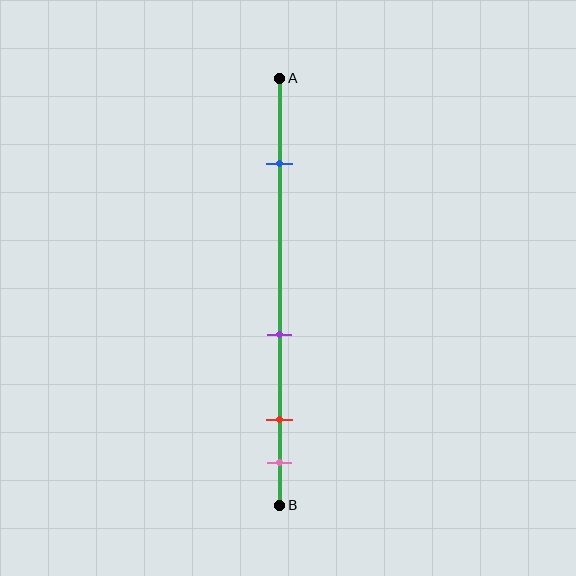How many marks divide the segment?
There are 4 marks dividing the segment.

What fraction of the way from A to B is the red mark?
The red mark is approximately 80% (0.8) of the way from A to B.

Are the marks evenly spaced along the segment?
No, the marks are not evenly spaced.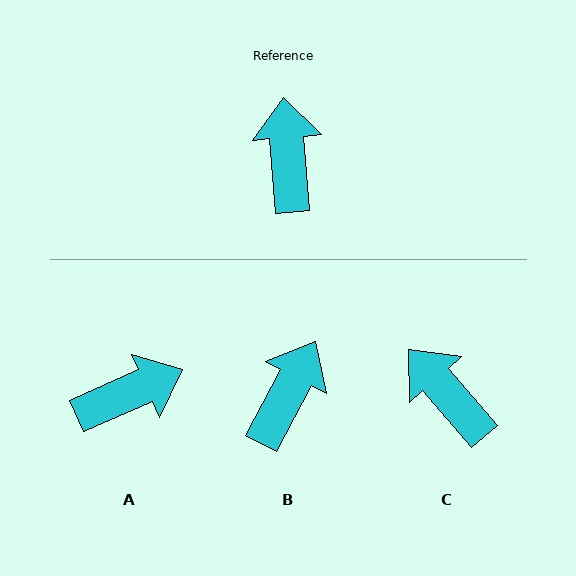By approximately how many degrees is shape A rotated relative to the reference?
Approximately 70 degrees clockwise.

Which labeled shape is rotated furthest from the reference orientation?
A, about 70 degrees away.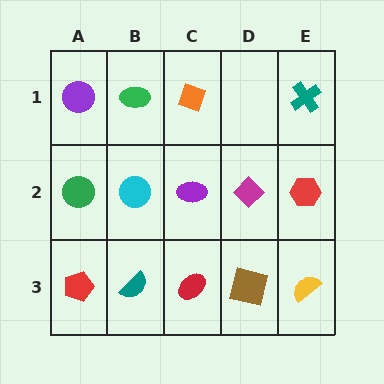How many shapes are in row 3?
5 shapes.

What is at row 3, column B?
A teal semicircle.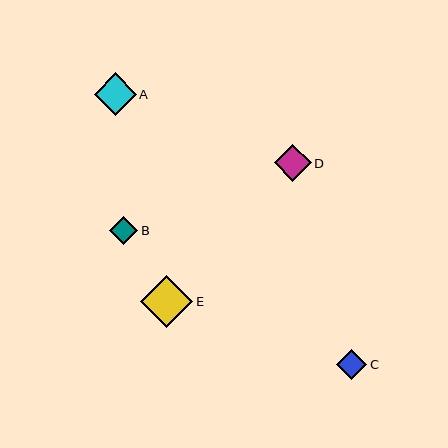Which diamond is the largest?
Diamond E is the largest with a size of approximately 52 pixels.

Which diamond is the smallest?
Diamond B is the smallest with a size of approximately 28 pixels.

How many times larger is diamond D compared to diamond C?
Diamond D is approximately 1.2 times the size of diamond C.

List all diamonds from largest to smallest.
From largest to smallest: E, A, D, C, B.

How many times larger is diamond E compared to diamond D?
Diamond E is approximately 1.4 times the size of diamond D.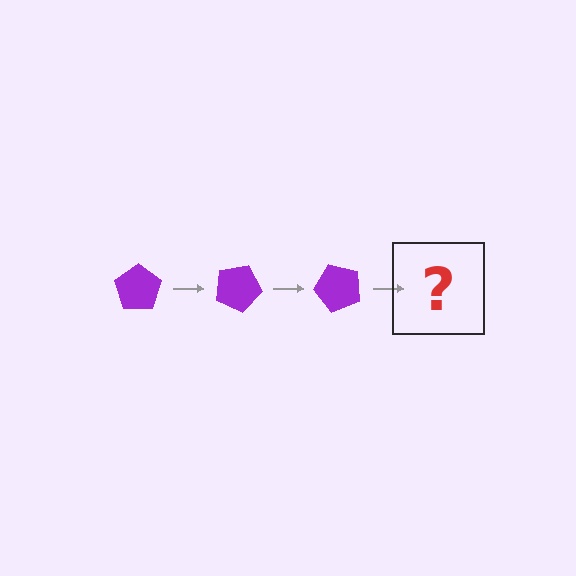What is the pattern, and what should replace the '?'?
The pattern is that the pentagon rotates 25 degrees each step. The '?' should be a purple pentagon rotated 75 degrees.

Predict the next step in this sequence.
The next step is a purple pentagon rotated 75 degrees.